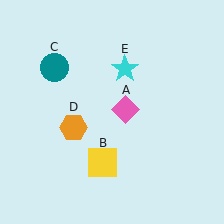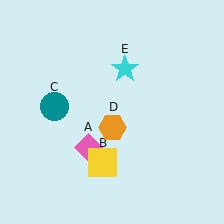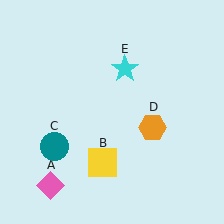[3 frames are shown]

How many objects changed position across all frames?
3 objects changed position: pink diamond (object A), teal circle (object C), orange hexagon (object D).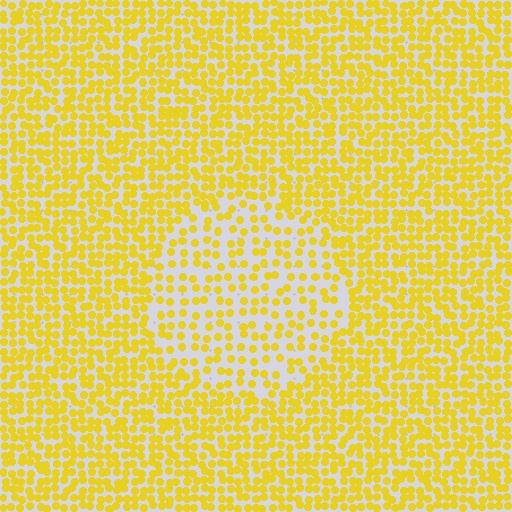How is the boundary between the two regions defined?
The boundary is defined by a change in element density (approximately 1.9x ratio). All elements are the same color, size, and shape.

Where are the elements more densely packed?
The elements are more densely packed outside the circle boundary.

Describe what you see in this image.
The image contains small yellow elements arranged at two different densities. A circle-shaped region is visible where the elements are less densely packed than the surrounding area.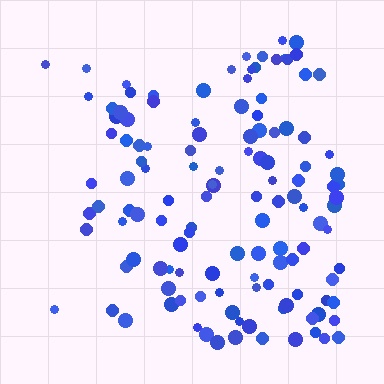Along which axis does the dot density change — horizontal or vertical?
Horizontal.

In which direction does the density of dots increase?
From left to right, with the right side densest.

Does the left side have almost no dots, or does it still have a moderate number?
Still a moderate number, just noticeably fewer than the right.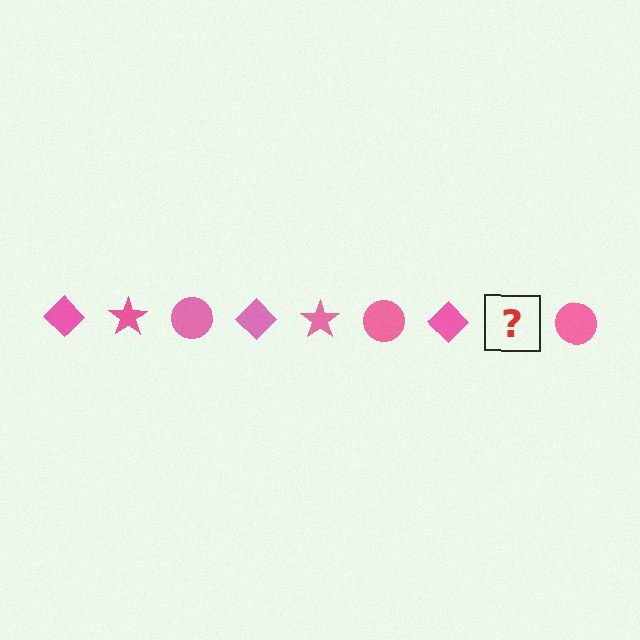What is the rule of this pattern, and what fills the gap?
The rule is that the pattern cycles through diamond, star, circle shapes in pink. The gap should be filled with a pink star.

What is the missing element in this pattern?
The missing element is a pink star.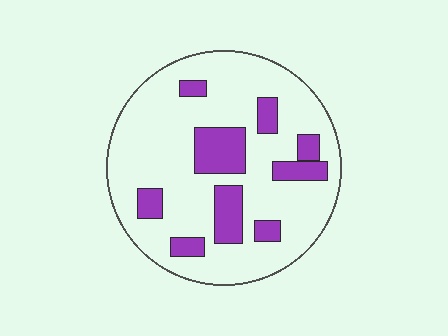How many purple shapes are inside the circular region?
9.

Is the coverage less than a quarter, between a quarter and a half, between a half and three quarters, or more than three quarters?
Less than a quarter.